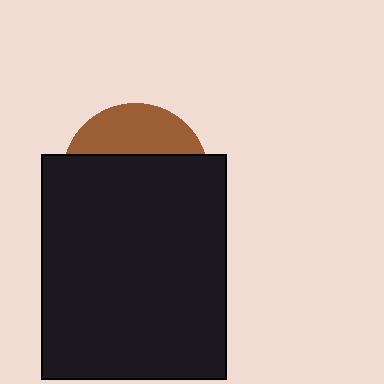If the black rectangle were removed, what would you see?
You would see the complete brown circle.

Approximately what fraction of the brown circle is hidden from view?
Roughly 70% of the brown circle is hidden behind the black rectangle.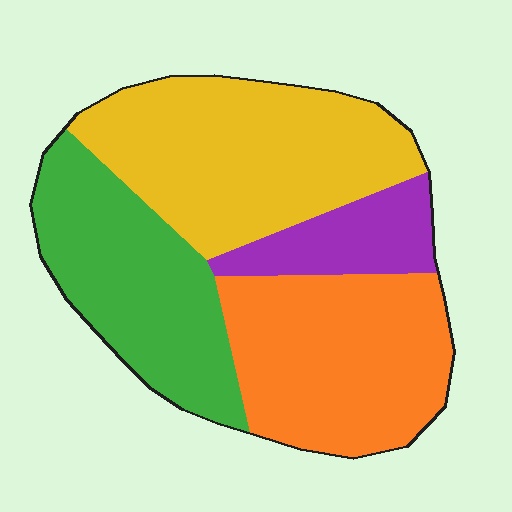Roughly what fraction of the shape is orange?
Orange takes up about one third (1/3) of the shape.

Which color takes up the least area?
Purple, at roughly 10%.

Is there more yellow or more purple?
Yellow.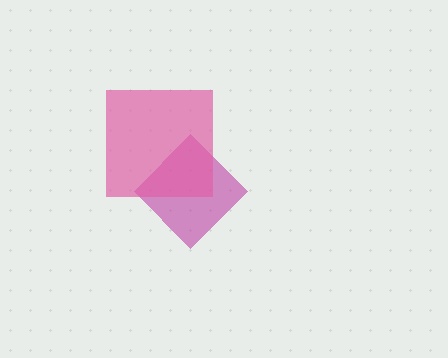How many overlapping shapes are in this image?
There are 2 overlapping shapes in the image.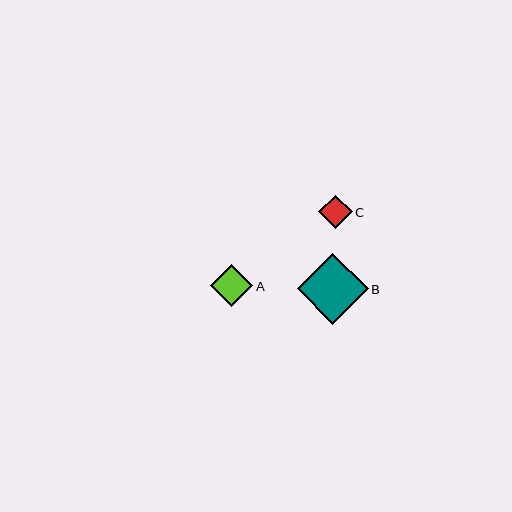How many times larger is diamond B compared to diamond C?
Diamond B is approximately 2.1 times the size of diamond C.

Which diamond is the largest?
Diamond B is the largest with a size of approximately 71 pixels.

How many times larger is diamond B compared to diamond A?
Diamond B is approximately 1.7 times the size of diamond A.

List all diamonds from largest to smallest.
From largest to smallest: B, A, C.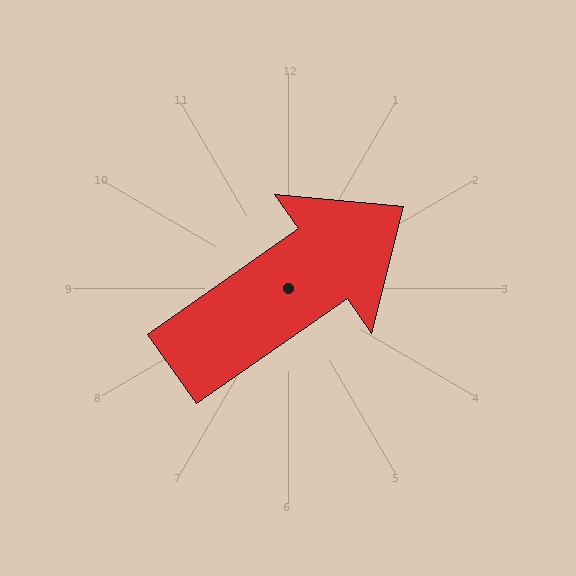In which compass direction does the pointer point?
Northeast.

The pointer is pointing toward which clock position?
Roughly 2 o'clock.